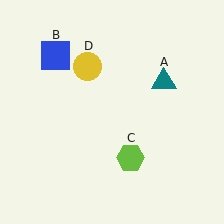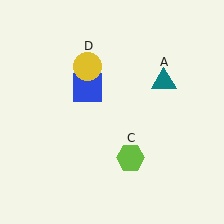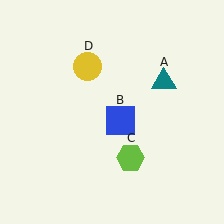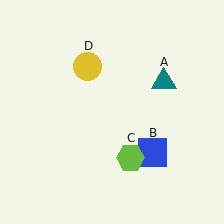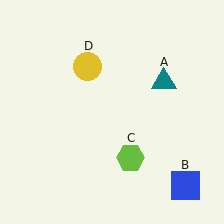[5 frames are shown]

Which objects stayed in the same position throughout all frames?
Teal triangle (object A) and lime hexagon (object C) and yellow circle (object D) remained stationary.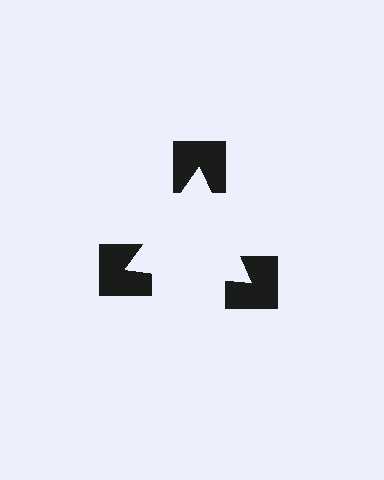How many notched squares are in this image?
There are 3 — one at each vertex of the illusory triangle.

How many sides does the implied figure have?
3 sides.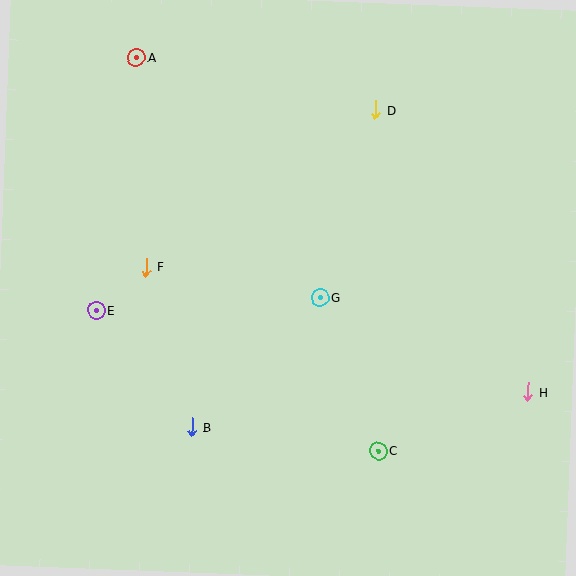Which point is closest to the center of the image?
Point G at (320, 297) is closest to the center.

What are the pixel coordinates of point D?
Point D is at (375, 110).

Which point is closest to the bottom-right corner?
Point H is closest to the bottom-right corner.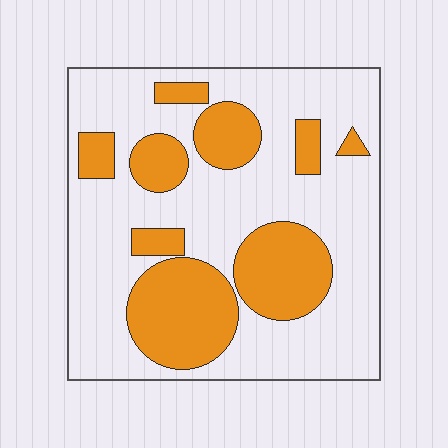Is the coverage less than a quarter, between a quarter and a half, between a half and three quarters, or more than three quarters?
Between a quarter and a half.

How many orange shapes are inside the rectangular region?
9.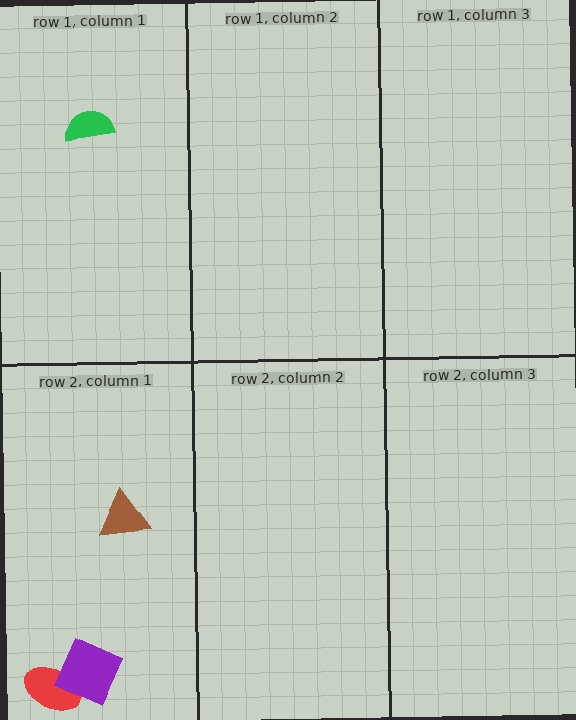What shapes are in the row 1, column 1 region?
The green semicircle.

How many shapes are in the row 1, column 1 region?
1.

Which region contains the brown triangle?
The row 2, column 1 region.